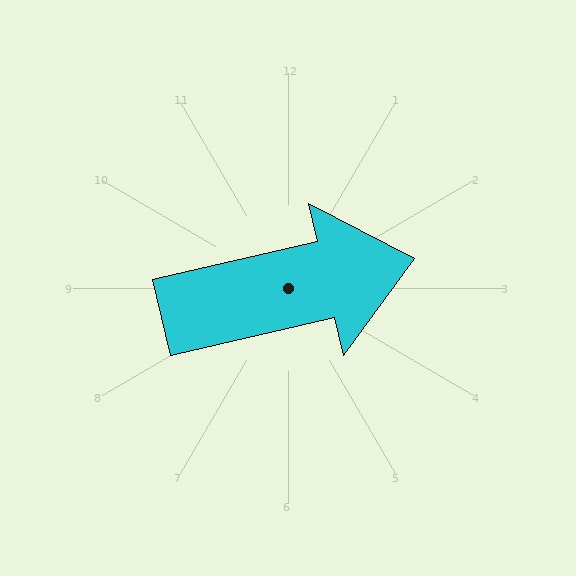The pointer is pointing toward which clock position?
Roughly 3 o'clock.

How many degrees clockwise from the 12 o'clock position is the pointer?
Approximately 77 degrees.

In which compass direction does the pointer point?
East.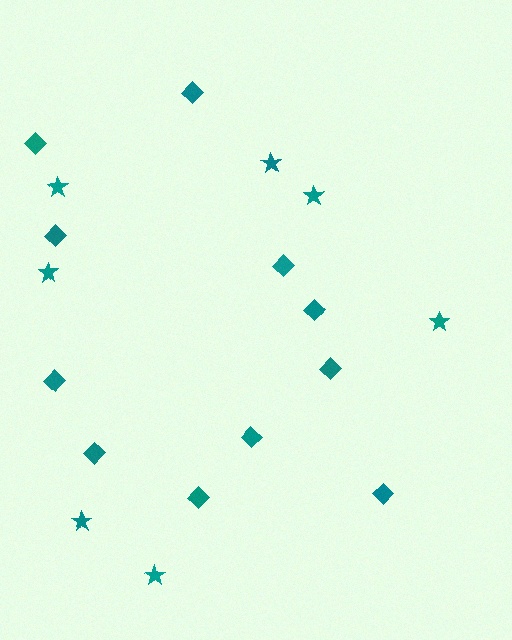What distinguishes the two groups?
There are 2 groups: one group of diamonds (11) and one group of stars (7).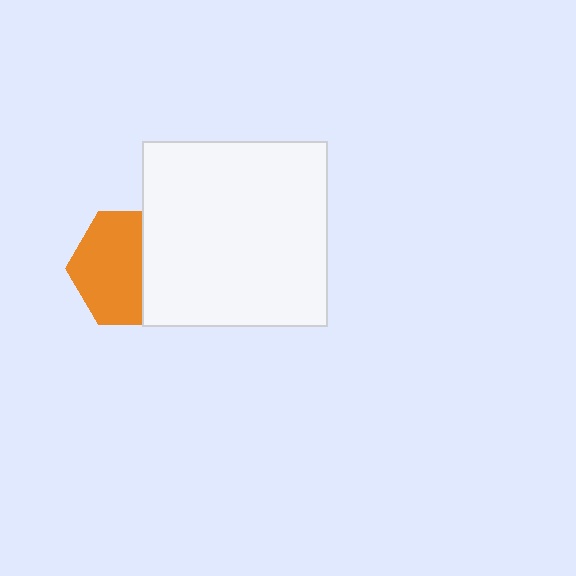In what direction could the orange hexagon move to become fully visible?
The orange hexagon could move left. That would shift it out from behind the white square entirely.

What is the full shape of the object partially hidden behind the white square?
The partially hidden object is an orange hexagon.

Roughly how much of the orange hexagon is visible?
About half of it is visible (roughly 60%).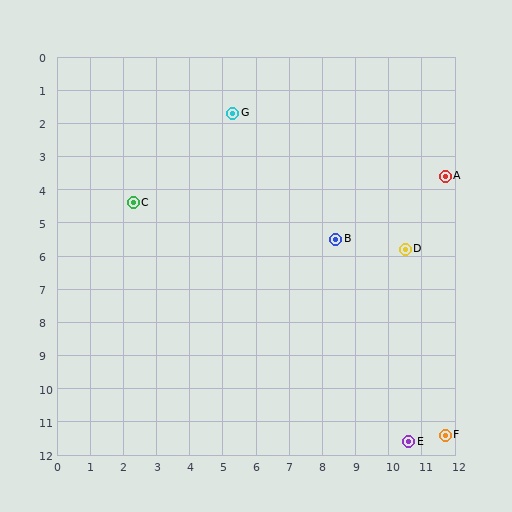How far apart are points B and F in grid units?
Points B and F are about 6.8 grid units apart.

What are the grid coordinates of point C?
Point C is at approximately (2.3, 4.4).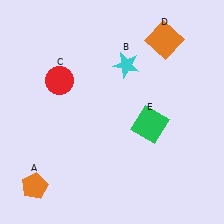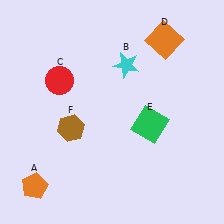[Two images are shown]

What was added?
A brown hexagon (F) was added in Image 2.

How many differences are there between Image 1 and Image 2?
There is 1 difference between the two images.